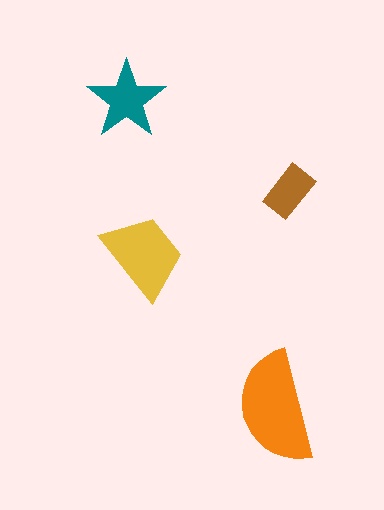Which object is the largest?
The orange semicircle.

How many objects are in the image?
There are 4 objects in the image.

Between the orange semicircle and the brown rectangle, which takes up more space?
The orange semicircle.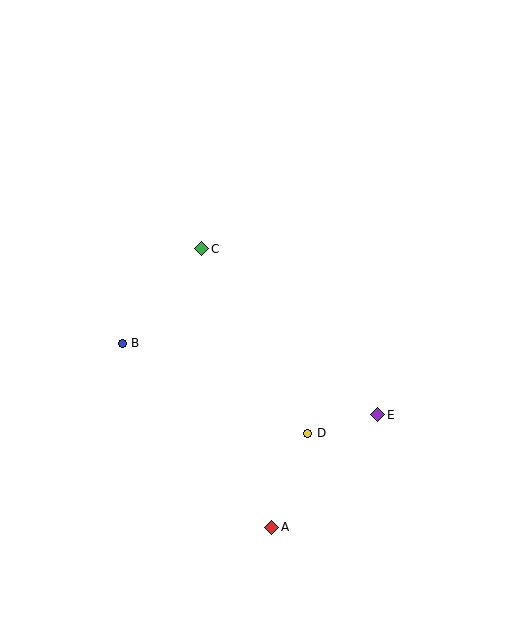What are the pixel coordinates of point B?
Point B is at (122, 343).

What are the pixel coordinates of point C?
Point C is at (202, 249).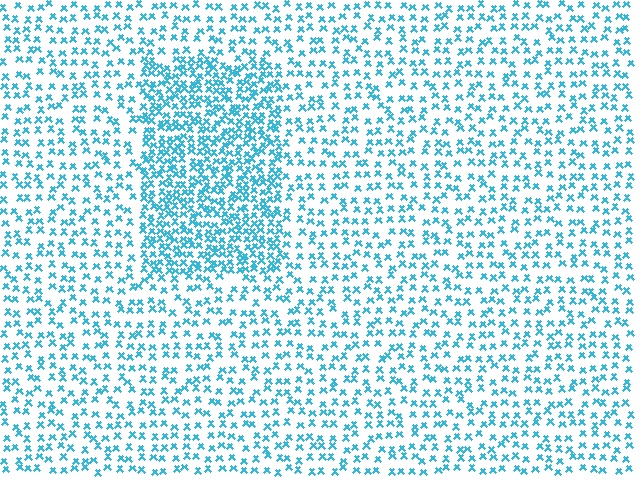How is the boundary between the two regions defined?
The boundary is defined by a change in element density (approximately 2.1x ratio). All elements are the same color, size, and shape.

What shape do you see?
I see a rectangle.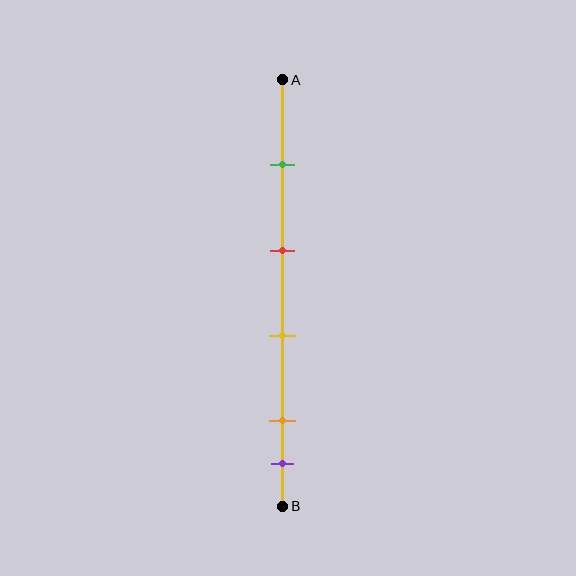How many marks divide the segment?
There are 5 marks dividing the segment.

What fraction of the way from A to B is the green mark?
The green mark is approximately 20% (0.2) of the way from A to B.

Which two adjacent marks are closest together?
The orange and purple marks are the closest adjacent pair.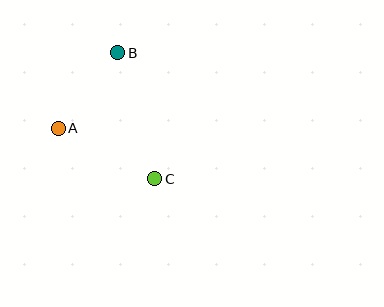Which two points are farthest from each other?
Points B and C are farthest from each other.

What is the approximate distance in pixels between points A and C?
The distance between A and C is approximately 109 pixels.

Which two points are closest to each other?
Points A and B are closest to each other.